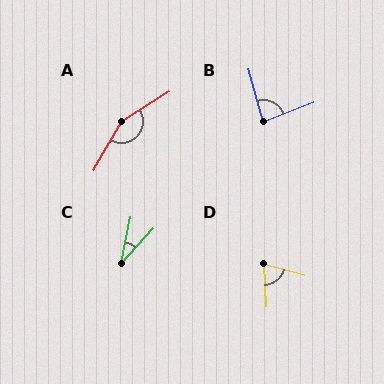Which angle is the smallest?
C, at approximately 31 degrees.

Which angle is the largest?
A, at approximately 152 degrees.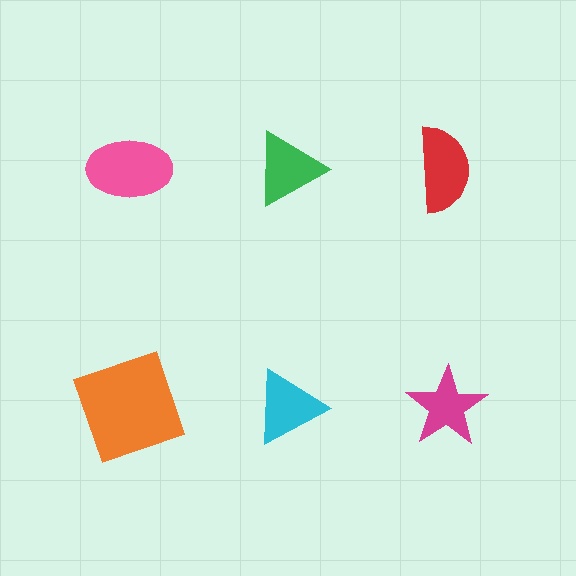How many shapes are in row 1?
3 shapes.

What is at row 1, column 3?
A red semicircle.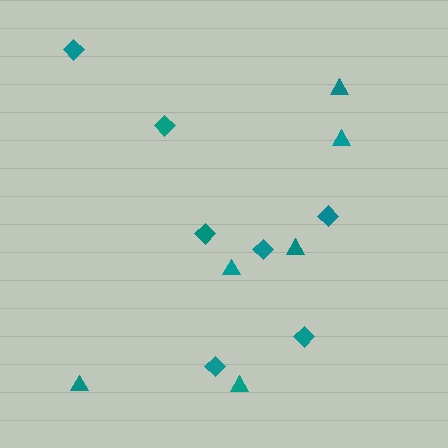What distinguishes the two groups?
There are 2 groups: one group of diamonds (7) and one group of triangles (6).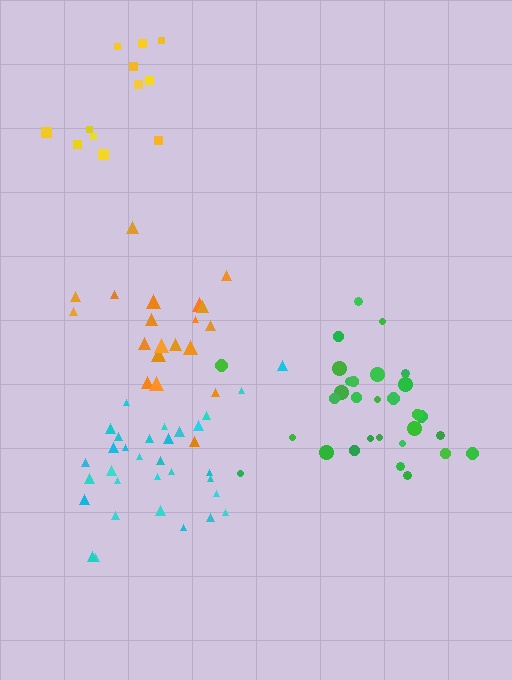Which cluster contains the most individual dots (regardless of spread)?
Cyan (32).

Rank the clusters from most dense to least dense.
cyan, green, orange, yellow.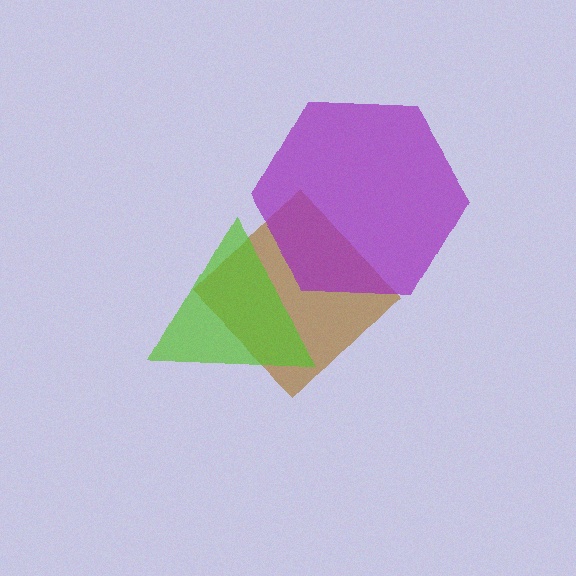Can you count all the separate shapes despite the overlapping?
Yes, there are 3 separate shapes.